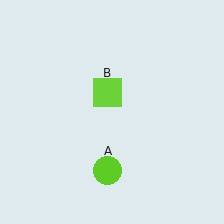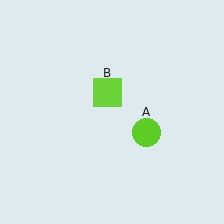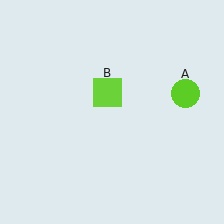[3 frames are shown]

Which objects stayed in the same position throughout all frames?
Lime square (object B) remained stationary.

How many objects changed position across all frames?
1 object changed position: lime circle (object A).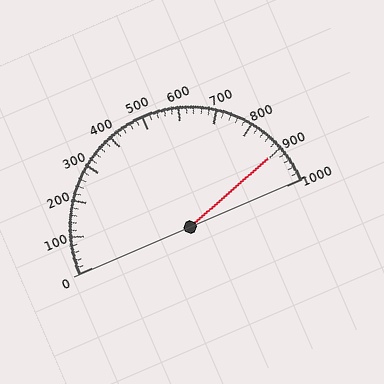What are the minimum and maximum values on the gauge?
The gauge ranges from 0 to 1000.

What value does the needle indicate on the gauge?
The needle indicates approximately 900.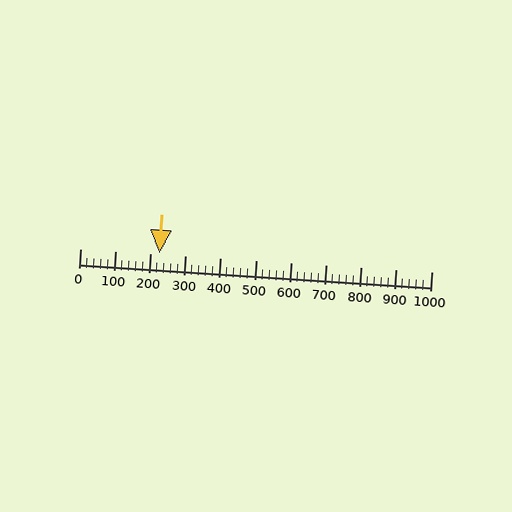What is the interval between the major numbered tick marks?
The major tick marks are spaced 100 units apart.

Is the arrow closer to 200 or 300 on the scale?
The arrow is closer to 200.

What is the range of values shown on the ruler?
The ruler shows values from 0 to 1000.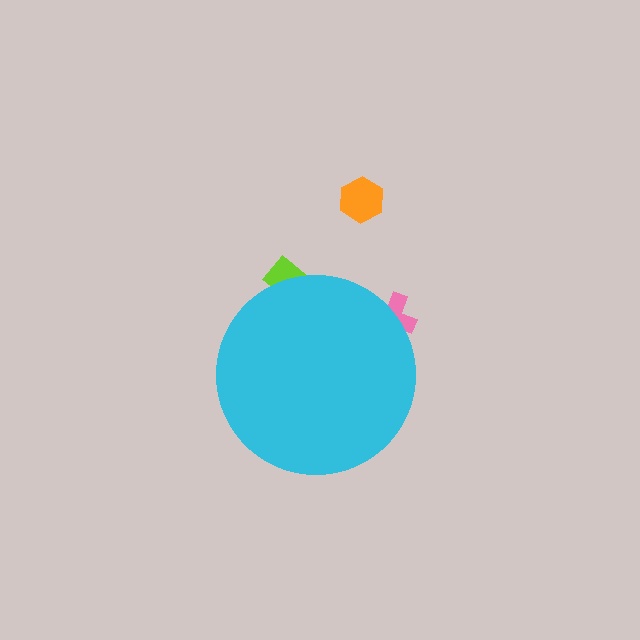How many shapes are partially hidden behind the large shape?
2 shapes are partially hidden.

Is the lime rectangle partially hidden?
Yes, the lime rectangle is partially hidden behind the cyan circle.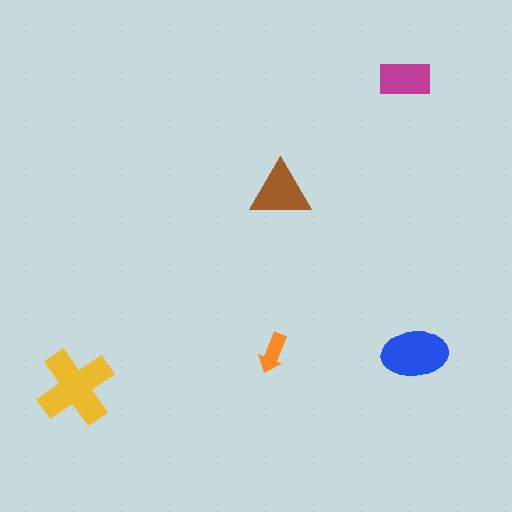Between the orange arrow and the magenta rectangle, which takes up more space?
The magenta rectangle.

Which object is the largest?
The yellow cross.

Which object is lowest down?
The yellow cross is bottommost.